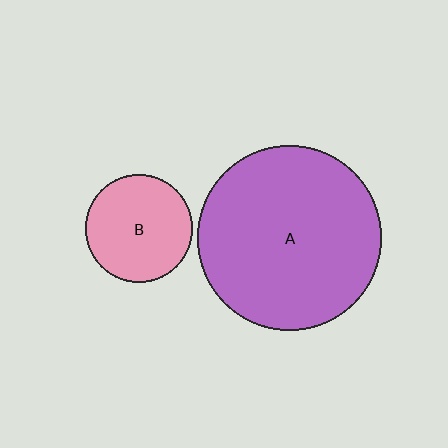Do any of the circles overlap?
No, none of the circles overlap.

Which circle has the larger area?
Circle A (purple).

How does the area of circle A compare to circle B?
Approximately 3.0 times.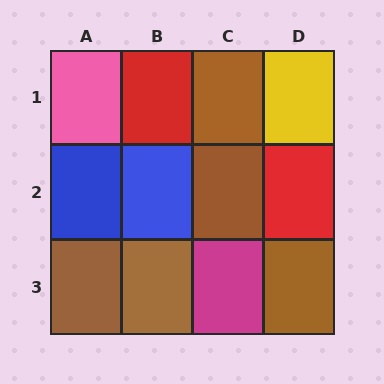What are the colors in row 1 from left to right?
Pink, red, brown, yellow.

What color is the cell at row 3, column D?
Brown.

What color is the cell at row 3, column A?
Brown.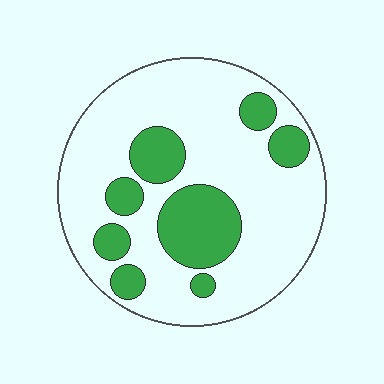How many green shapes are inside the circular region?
8.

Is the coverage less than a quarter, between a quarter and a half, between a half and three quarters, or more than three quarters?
Between a quarter and a half.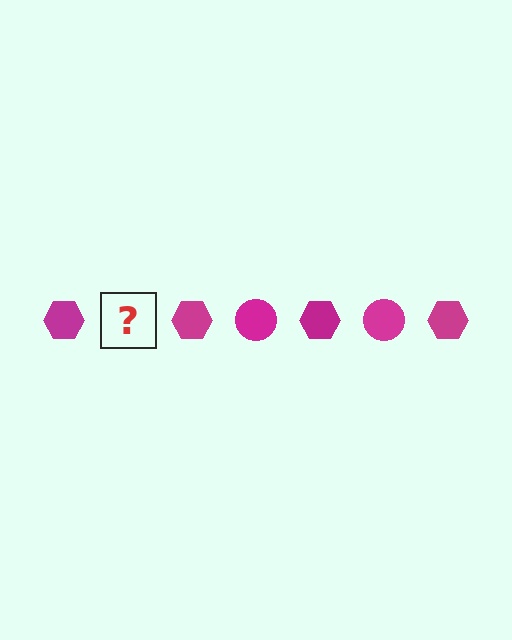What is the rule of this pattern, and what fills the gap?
The rule is that the pattern cycles through hexagon, circle shapes in magenta. The gap should be filled with a magenta circle.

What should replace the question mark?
The question mark should be replaced with a magenta circle.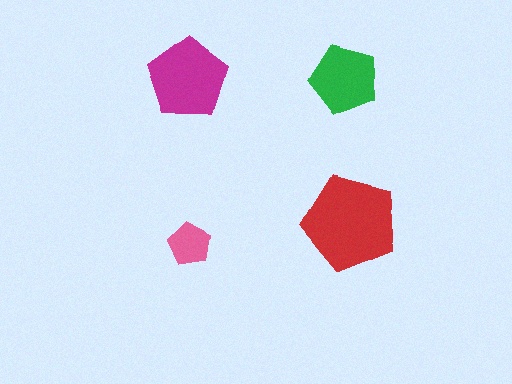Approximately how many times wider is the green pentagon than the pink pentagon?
About 1.5 times wider.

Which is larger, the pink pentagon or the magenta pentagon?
The magenta one.